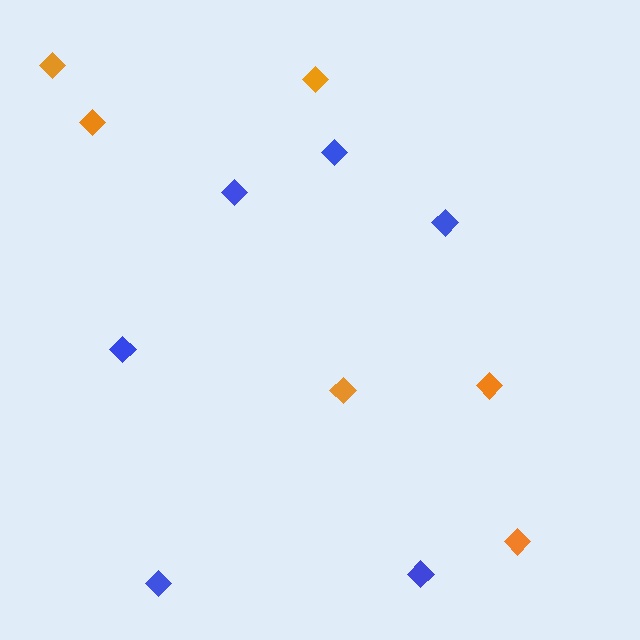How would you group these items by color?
There are 2 groups: one group of orange diamonds (6) and one group of blue diamonds (6).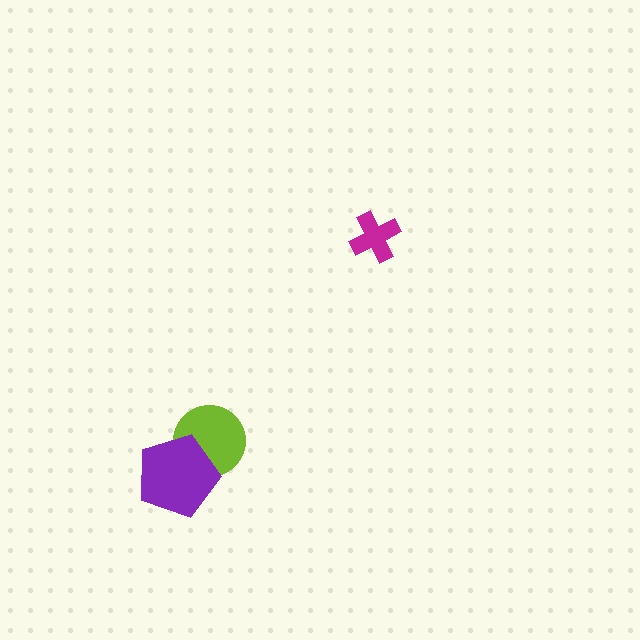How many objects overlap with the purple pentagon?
1 object overlaps with the purple pentagon.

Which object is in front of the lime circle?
The purple pentagon is in front of the lime circle.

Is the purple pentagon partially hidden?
No, no other shape covers it.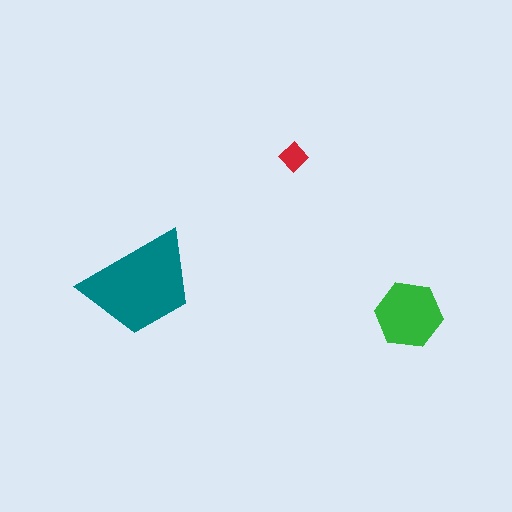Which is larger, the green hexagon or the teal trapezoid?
The teal trapezoid.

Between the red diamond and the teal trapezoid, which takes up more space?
The teal trapezoid.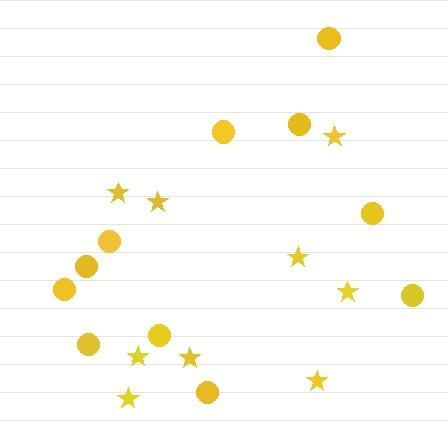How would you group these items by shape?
There are 2 groups: one group of circles (11) and one group of stars (9).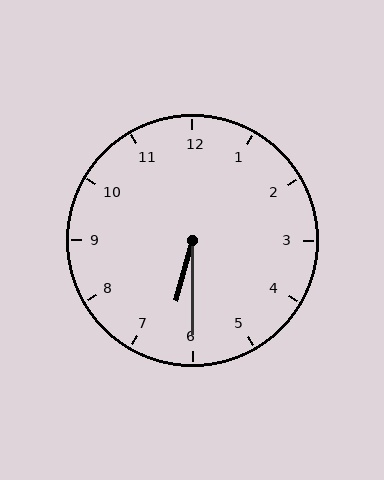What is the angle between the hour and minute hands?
Approximately 15 degrees.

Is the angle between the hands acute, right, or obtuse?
It is acute.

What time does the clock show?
6:30.